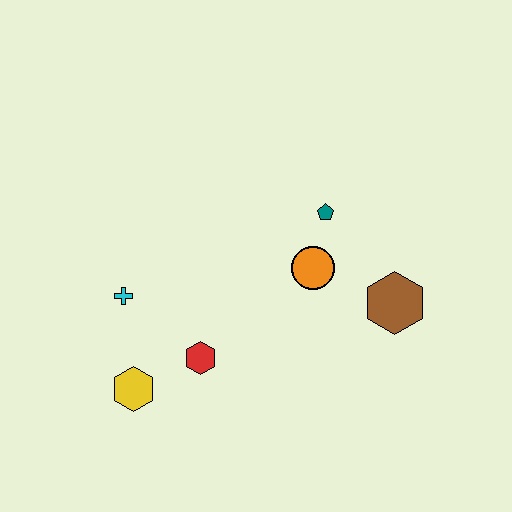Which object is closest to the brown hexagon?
The orange circle is closest to the brown hexagon.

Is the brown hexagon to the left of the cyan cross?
No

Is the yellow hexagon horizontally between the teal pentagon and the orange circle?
No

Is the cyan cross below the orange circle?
Yes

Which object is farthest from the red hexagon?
The brown hexagon is farthest from the red hexagon.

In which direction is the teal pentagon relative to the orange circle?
The teal pentagon is above the orange circle.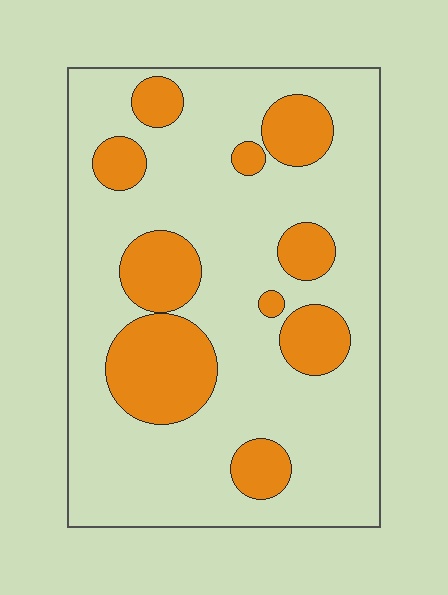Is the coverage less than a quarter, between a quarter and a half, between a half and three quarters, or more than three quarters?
Less than a quarter.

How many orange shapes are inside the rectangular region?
10.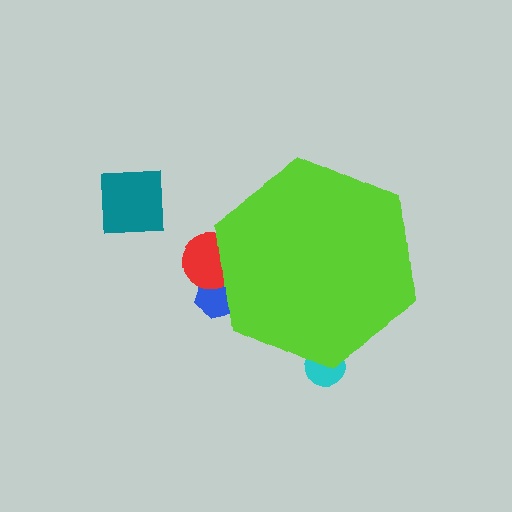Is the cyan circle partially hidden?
Yes, the cyan circle is partially hidden behind the lime hexagon.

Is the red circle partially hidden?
Yes, the red circle is partially hidden behind the lime hexagon.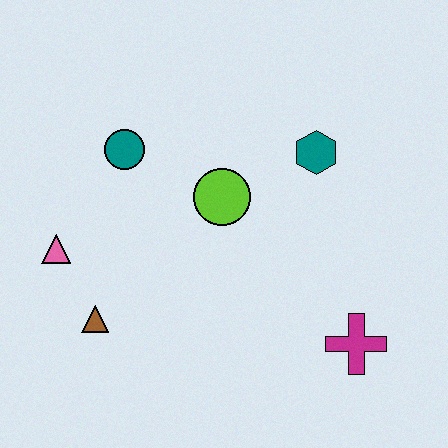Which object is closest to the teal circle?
The lime circle is closest to the teal circle.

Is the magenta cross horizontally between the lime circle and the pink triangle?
No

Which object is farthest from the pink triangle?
The magenta cross is farthest from the pink triangle.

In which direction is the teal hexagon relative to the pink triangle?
The teal hexagon is to the right of the pink triangle.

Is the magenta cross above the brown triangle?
No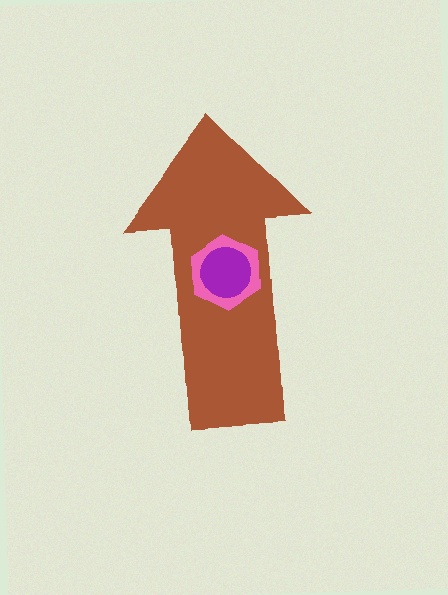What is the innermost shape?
The purple circle.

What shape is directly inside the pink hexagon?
The purple circle.